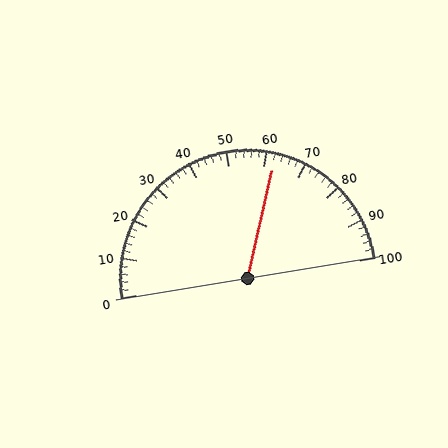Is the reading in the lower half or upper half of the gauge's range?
The reading is in the upper half of the range (0 to 100).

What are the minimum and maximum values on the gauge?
The gauge ranges from 0 to 100.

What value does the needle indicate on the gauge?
The needle indicates approximately 62.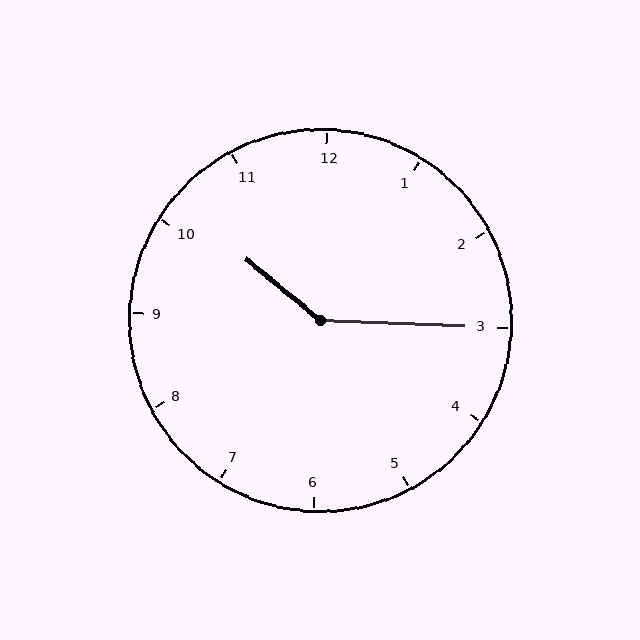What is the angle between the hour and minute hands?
Approximately 142 degrees.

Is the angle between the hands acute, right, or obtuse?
It is obtuse.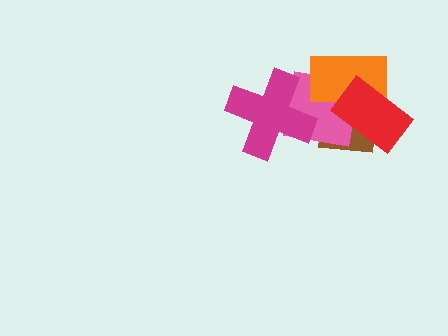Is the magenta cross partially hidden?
No, no other shape covers it.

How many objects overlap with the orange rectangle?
3 objects overlap with the orange rectangle.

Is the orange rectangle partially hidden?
Yes, it is partially covered by another shape.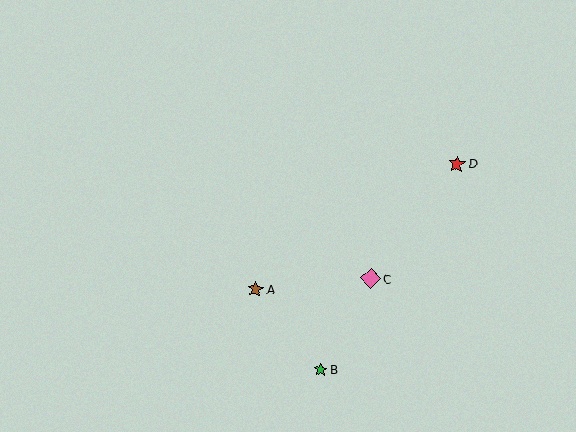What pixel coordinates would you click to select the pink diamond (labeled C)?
Click at (371, 278) to select the pink diamond C.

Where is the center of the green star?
The center of the green star is at (321, 370).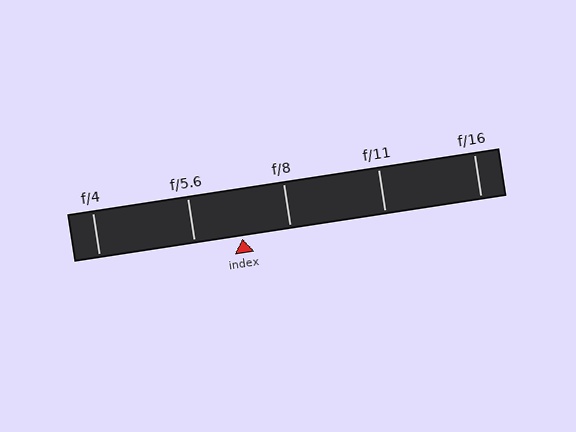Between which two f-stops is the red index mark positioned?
The index mark is between f/5.6 and f/8.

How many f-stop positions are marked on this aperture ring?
There are 5 f-stop positions marked.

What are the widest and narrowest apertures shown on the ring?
The widest aperture shown is f/4 and the narrowest is f/16.